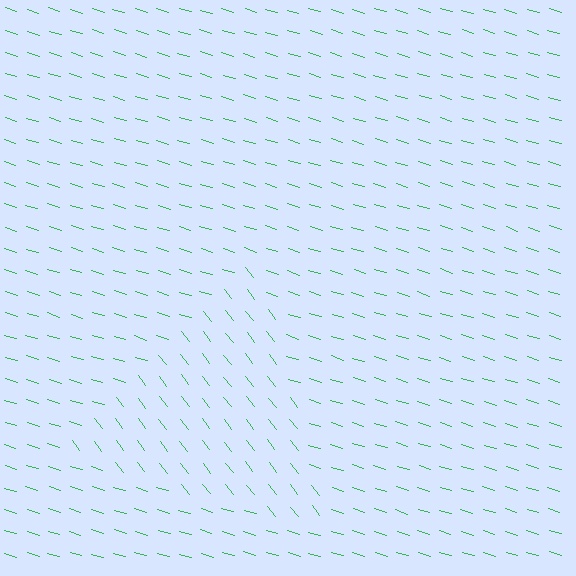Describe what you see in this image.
The image is filled with small green line segments. A triangle region in the image has lines oriented differently from the surrounding lines, creating a visible texture boundary.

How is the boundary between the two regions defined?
The boundary is defined purely by a change in line orientation (approximately 35 degrees difference). All lines are the same color and thickness.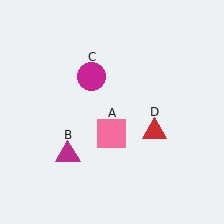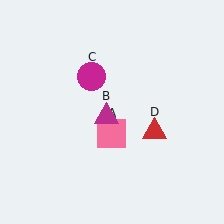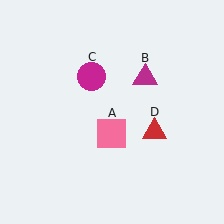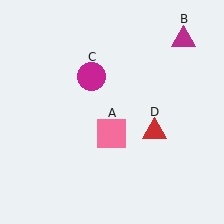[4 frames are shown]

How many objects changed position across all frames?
1 object changed position: magenta triangle (object B).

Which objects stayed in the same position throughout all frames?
Pink square (object A) and magenta circle (object C) and red triangle (object D) remained stationary.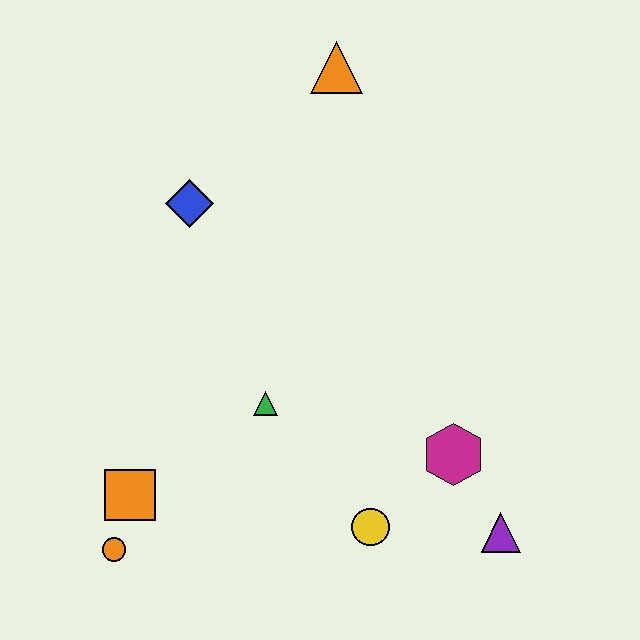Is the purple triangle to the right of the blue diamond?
Yes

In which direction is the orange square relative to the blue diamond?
The orange square is below the blue diamond.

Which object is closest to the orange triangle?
The blue diamond is closest to the orange triangle.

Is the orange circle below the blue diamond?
Yes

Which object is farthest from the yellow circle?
The orange triangle is farthest from the yellow circle.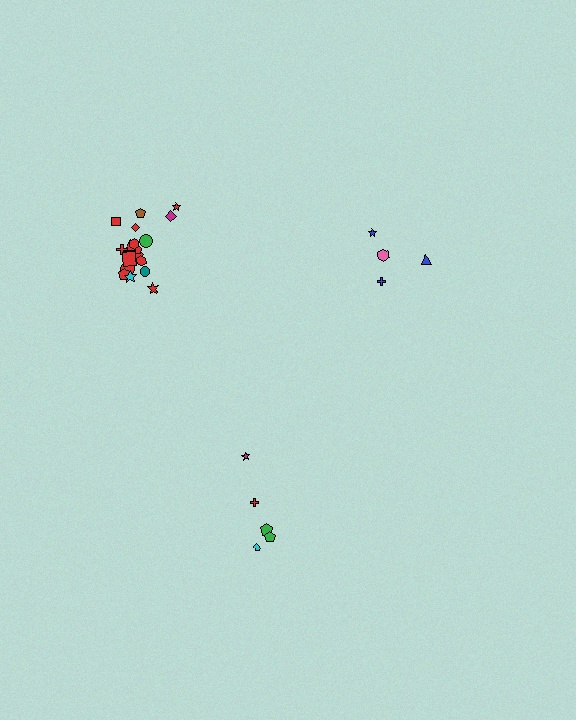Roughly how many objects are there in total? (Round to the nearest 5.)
Roughly 25 objects in total.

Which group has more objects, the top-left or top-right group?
The top-left group.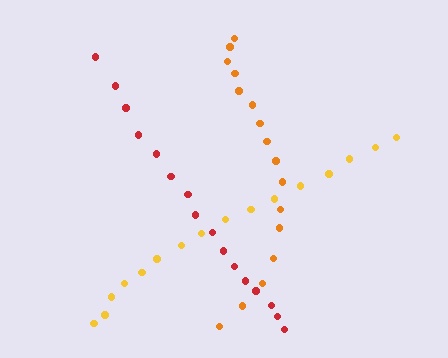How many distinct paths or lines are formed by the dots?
There are 3 distinct paths.